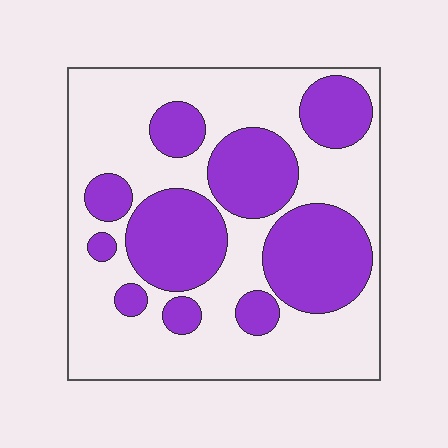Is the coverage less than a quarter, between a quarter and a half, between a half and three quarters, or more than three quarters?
Between a quarter and a half.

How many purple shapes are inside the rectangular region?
10.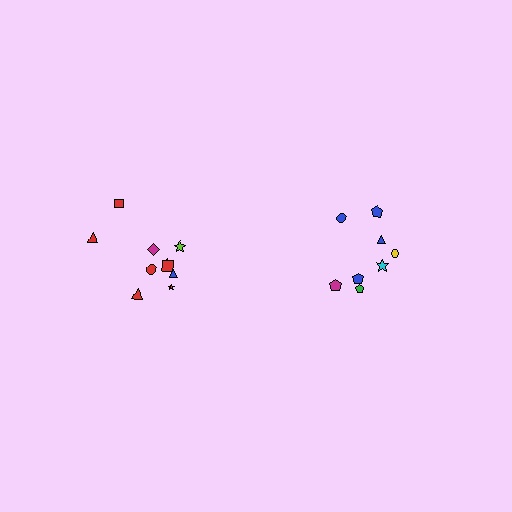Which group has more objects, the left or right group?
The left group.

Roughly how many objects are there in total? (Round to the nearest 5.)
Roughly 20 objects in total.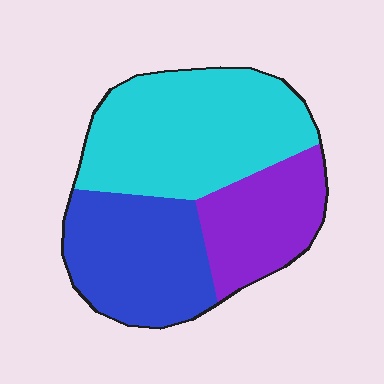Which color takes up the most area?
Cyan, at roughly 45%.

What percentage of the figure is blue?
Blue covers around 30% of the figure.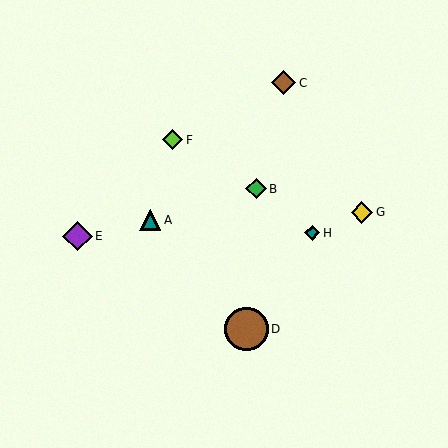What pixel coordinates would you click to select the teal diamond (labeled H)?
Click at (312, 233) to select the teal diamond H.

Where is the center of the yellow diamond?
The center of the yellow diamond is at (362, 212).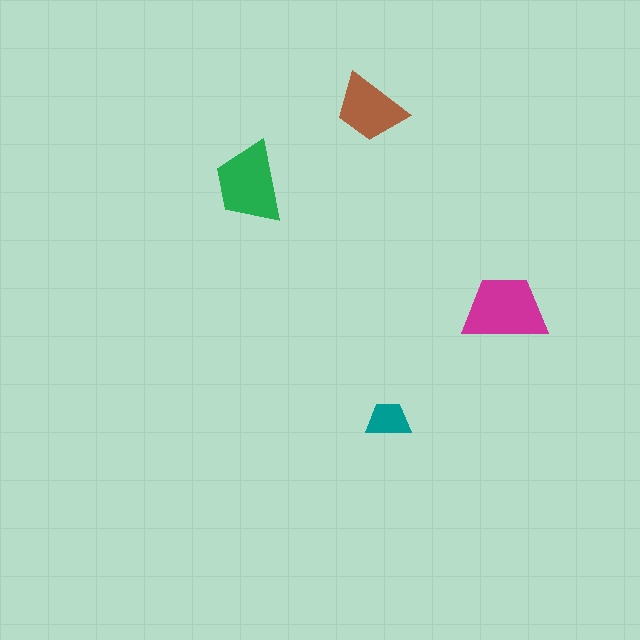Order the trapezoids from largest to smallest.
the magenta one, the green one, the brown one, the teal one.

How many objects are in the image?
There are 4 objects in the image.